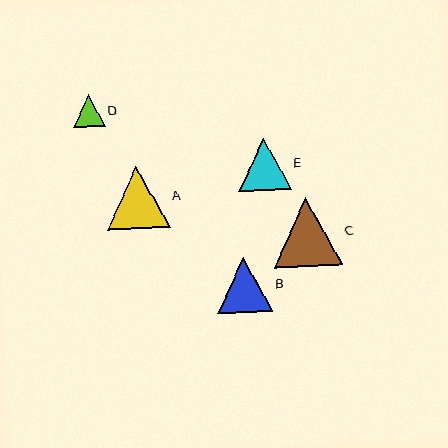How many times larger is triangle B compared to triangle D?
Triangle B is approximately 1.7 times the size of triangle D.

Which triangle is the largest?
Triangle C is the largest with a size of approximately 69 pixels.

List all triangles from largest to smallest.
From largest to smallest: C, A, B, E, D.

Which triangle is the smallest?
Triangle D is the smallest with a size of approximately 32 pixels.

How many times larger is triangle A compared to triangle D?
Triangle A is approximately 1.9 times the size of triangle D.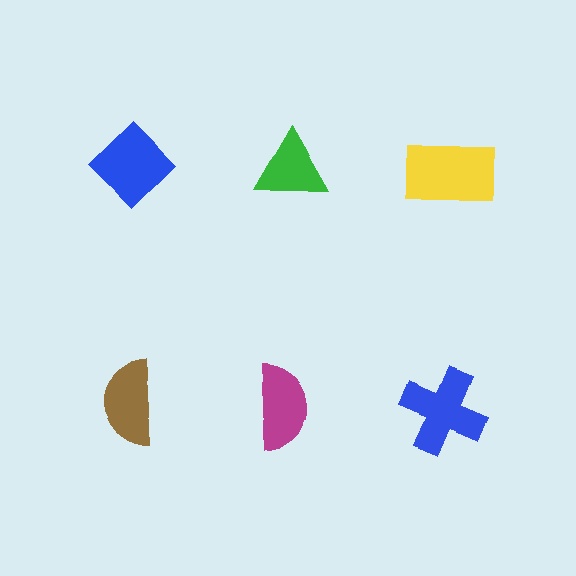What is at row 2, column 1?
A brown semicircle.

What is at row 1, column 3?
A yellow rectangle.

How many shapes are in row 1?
3 shapes.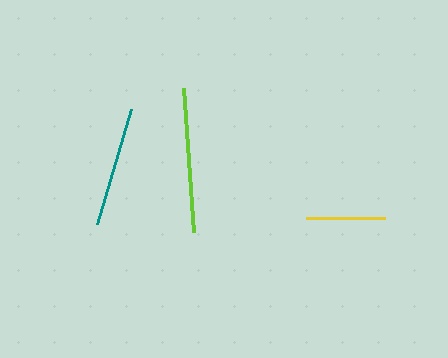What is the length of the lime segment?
The lime segment is approximately 145 pixels long.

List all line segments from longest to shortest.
From longest to shortest: lime, teal, yellow.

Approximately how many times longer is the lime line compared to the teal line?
The lime line is approximately 1.2 times the length of the teal line.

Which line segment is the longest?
The lime line is the longest at approximately 145 pixels.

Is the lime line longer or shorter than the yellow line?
The lime line is longer than the yellow line.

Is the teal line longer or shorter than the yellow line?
The teal line is longer than the yellow line.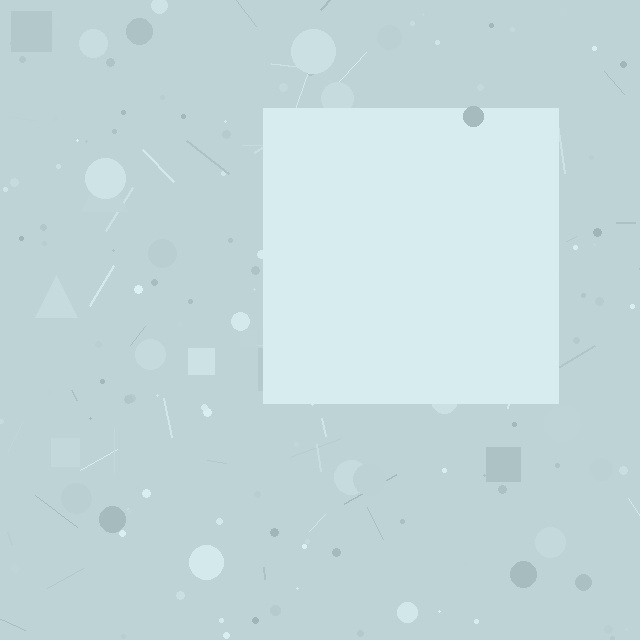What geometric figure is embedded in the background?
A square is embedded in the background.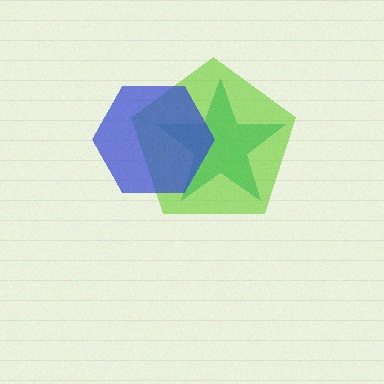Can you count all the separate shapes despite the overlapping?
Yes, there are 3 separate shapes.